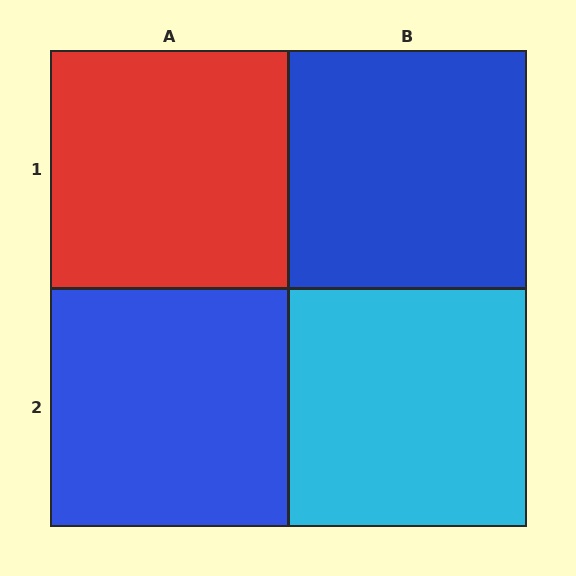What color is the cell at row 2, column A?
Blue.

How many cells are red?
1 cell is red.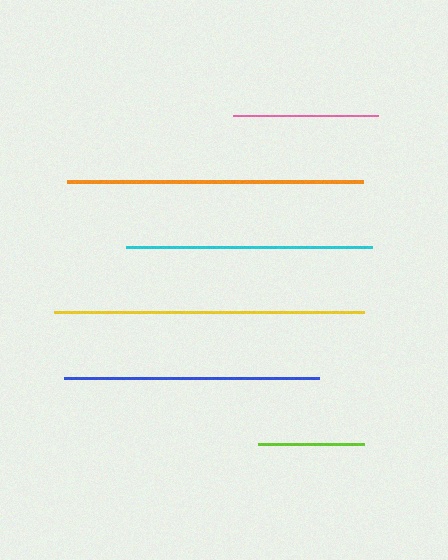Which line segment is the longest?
The yellow line is the longest at approximately 310 pixels.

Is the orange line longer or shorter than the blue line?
The orange line is longer than the blue line.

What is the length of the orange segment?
The orange segment is approximately 296 pixels long.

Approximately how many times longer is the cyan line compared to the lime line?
The cyan line is approximately 2.3 times the length of the lime line.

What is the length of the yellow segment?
The yellow segment is approximately 310 pixels long.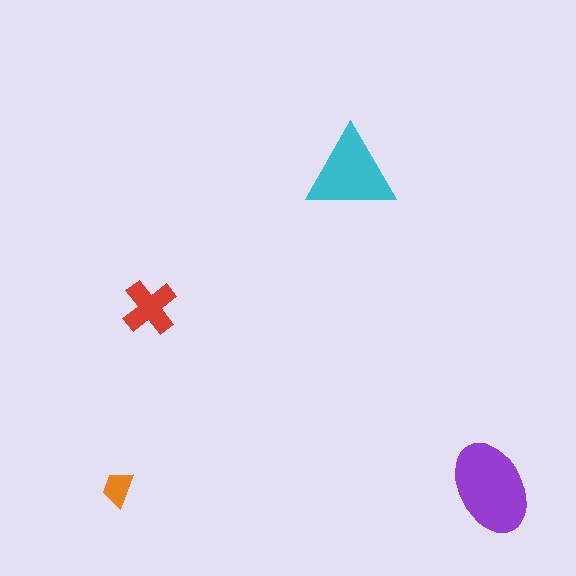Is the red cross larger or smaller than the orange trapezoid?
Larger.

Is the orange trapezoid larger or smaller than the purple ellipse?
Smaller.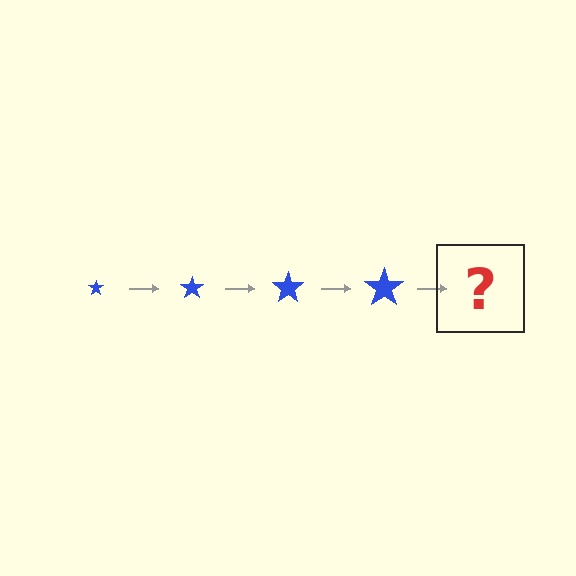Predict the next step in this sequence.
The next step is a blue star, larger than the previous one.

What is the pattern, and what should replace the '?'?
The pattern is that the star gets progressively larger each step. The '?' should be a blue star, larger than the previous one.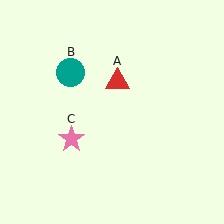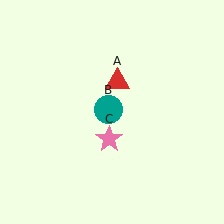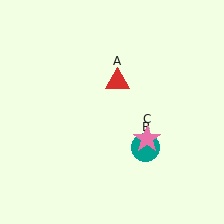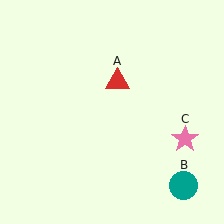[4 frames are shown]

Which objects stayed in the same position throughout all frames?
Red triangle (object A) remained stationary.